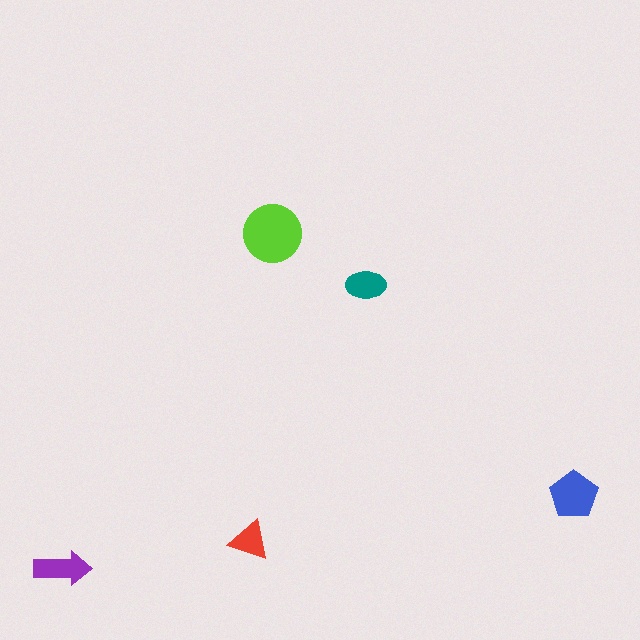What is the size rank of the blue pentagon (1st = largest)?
2nd.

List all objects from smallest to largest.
The red triangle, the teal ellipse, the purple arrow, the blue pentagon, the lime circle.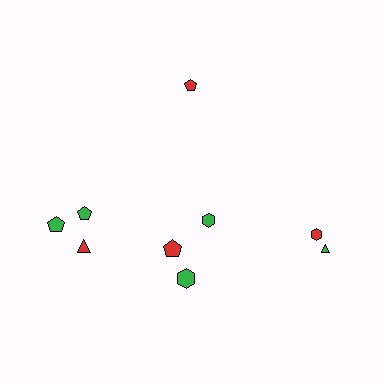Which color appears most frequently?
Green, with 5 objects.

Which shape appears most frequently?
Pentagon, with 4 objects.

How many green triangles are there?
There is 1 green triangle.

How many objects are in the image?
There are 9 objects.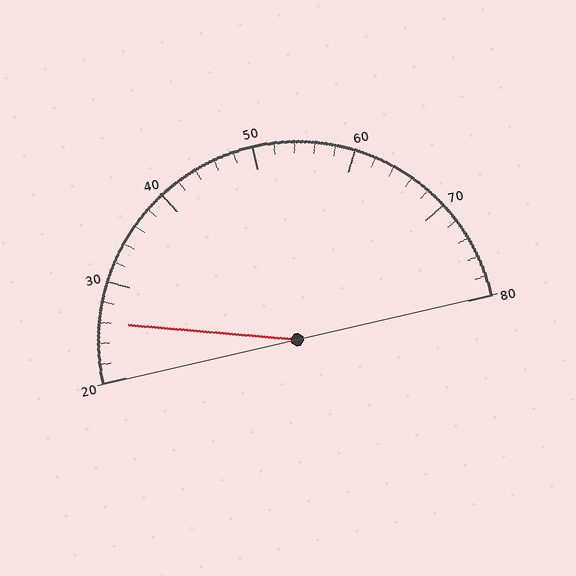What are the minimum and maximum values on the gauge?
The gauge ranges from 20 to 80.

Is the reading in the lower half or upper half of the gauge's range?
The reading is in the lower half of the range (20 to 80).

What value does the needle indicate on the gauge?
The needle indicates approximately 26.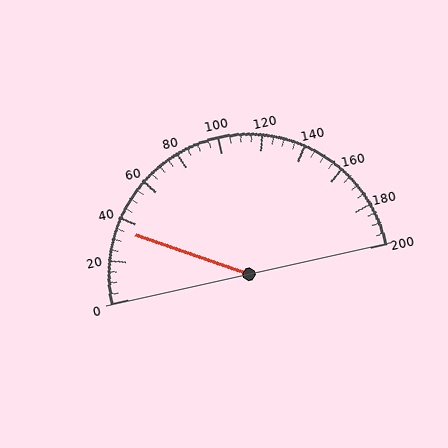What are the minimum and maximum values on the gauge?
The gauge ranges from 0 to 200.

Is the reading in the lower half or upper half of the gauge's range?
The reading is in the lower half of the range (0 to 200).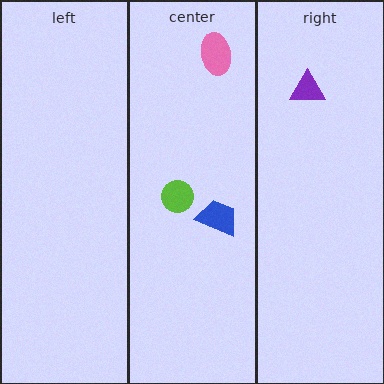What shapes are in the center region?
The pink ellipse, the blue trapezoid, the lime circle.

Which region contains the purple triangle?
The right region.